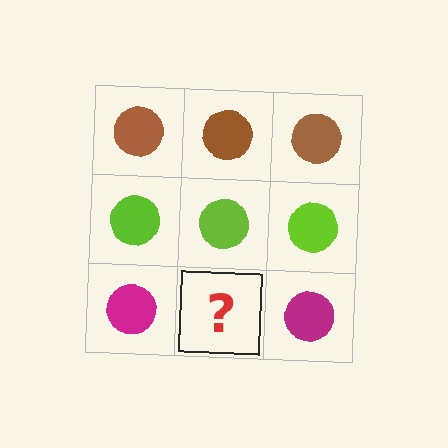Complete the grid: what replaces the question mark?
The question mark should be replaced with a magenta circle.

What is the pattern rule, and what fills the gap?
The rule is that each row has a consistent color. The gap should be filled with a magenta circle.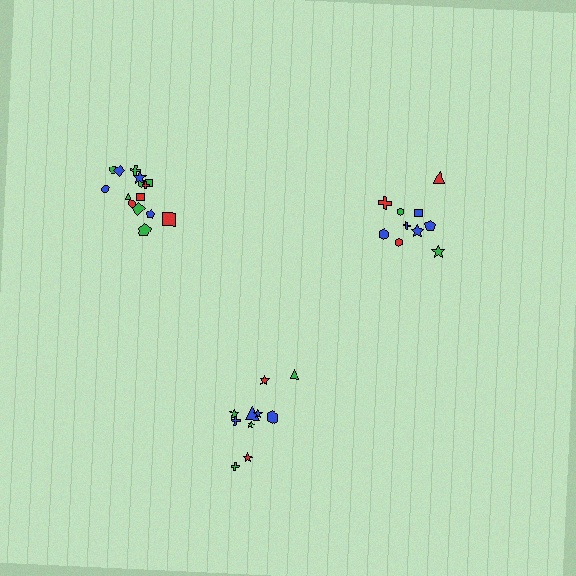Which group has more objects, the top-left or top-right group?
The top-left group.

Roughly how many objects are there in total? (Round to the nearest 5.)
Roughly 35 objects in total.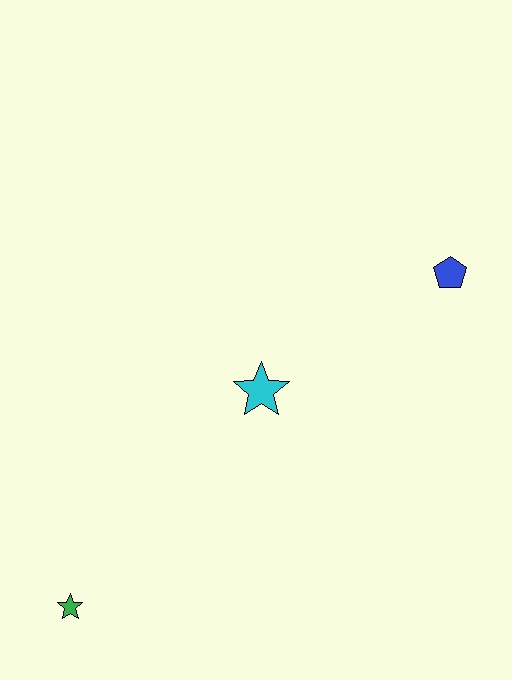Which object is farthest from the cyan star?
The green star is farthest from the cyan star.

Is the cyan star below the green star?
No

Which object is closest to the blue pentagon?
The cyan star is closest to the blue pentagon.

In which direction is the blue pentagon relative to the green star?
The blue pentagon is to the right of the green star.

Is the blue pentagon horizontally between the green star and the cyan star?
No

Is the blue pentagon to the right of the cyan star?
Yes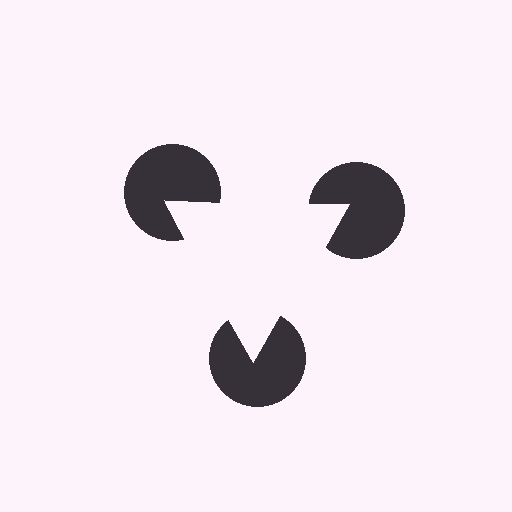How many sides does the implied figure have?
3 sides.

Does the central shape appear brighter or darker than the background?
It typically appears slightly brighter than the background, even though no actual brightness change is drawn.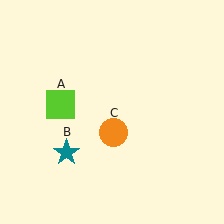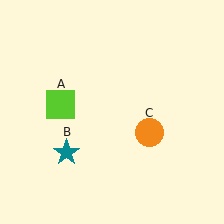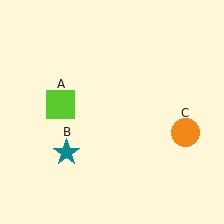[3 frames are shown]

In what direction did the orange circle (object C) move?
The orange circle (object C) moved right.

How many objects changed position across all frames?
1 object changed position: orange circle (object C).